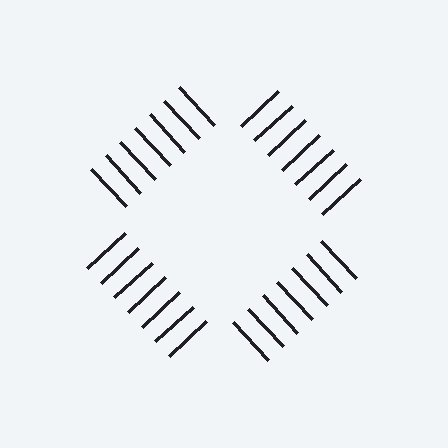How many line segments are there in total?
28 — 7 along each of the 4 edges.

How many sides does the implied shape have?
4 sides — the line-ends trace a square.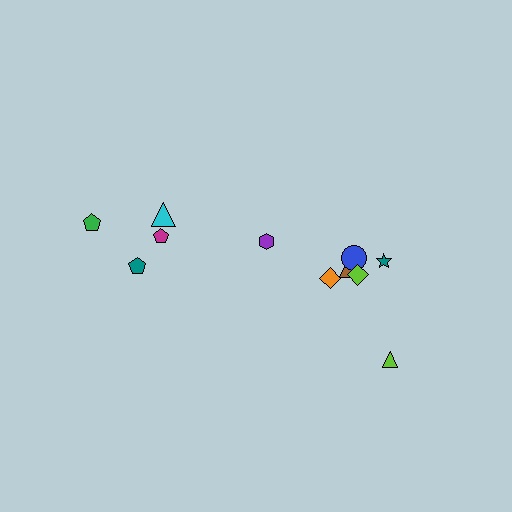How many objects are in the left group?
There are 4 objects.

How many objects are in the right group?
There are 7 objects.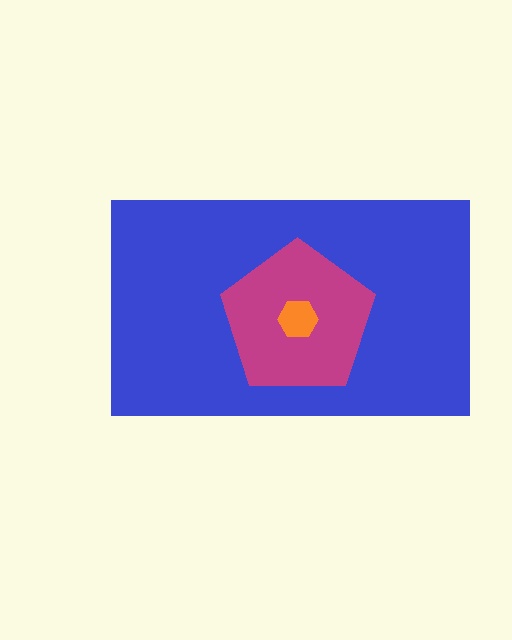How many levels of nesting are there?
3.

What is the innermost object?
The orange hexagon.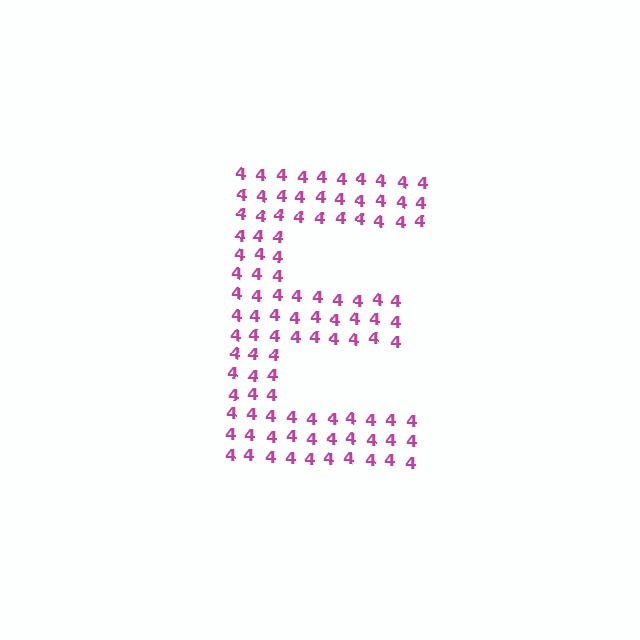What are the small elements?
The small elements are digit 4's.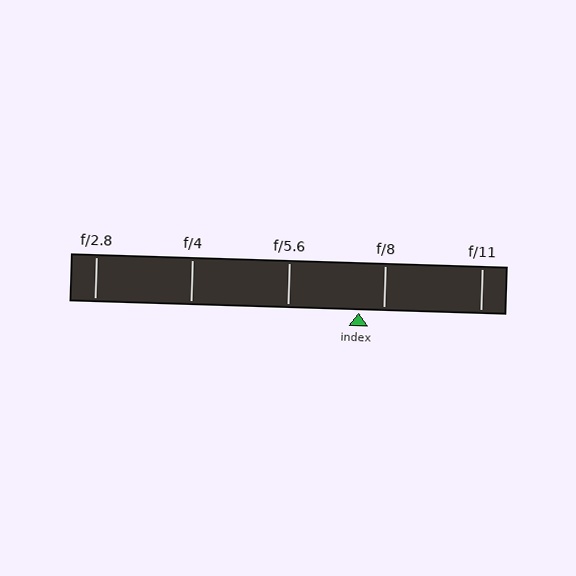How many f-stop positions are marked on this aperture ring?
There are 5 f-stop positions marked.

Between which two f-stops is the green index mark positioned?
The index mark is between f/5.6 and f/8.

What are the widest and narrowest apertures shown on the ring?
The widest aperture shown is f/2.8 and the narrowest is f/11.